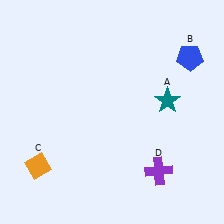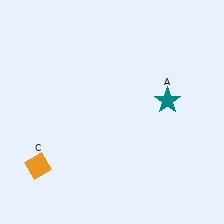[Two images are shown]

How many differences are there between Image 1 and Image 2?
There are 2 differences between the two images.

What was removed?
The blue pentagon (B), the purple cross (D) were removed in Image 2.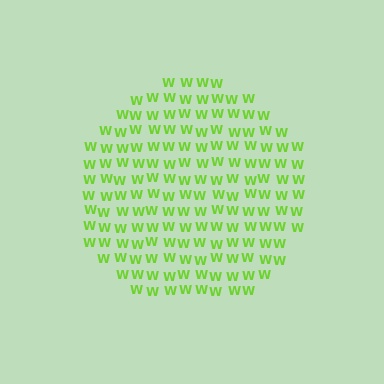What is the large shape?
The large shape is a circle.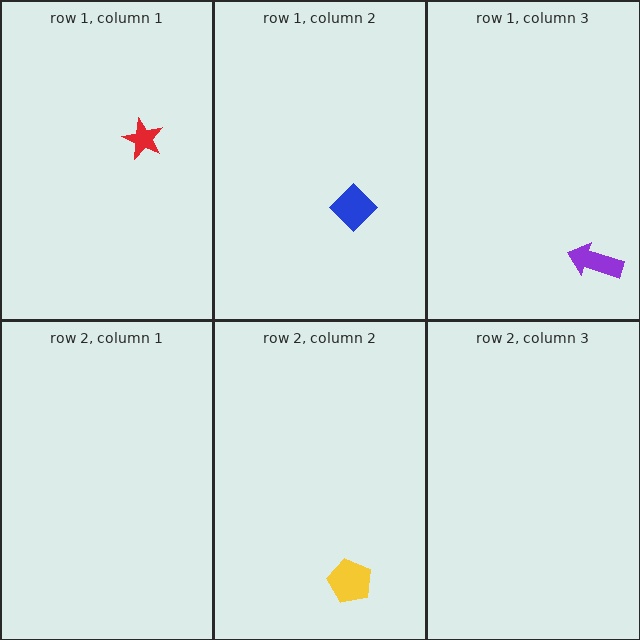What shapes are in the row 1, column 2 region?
The blue diamond.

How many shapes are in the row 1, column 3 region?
1.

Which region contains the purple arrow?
The row 1, column 3 region.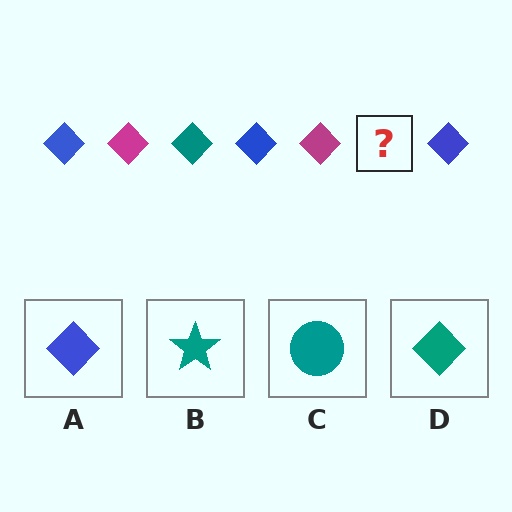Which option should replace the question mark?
Option D.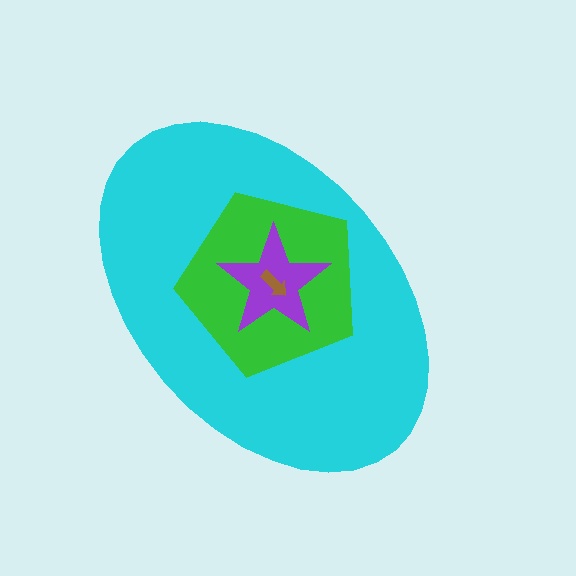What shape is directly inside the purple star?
The brown arrow.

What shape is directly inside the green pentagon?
The purple star.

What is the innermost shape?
The brown arrow.